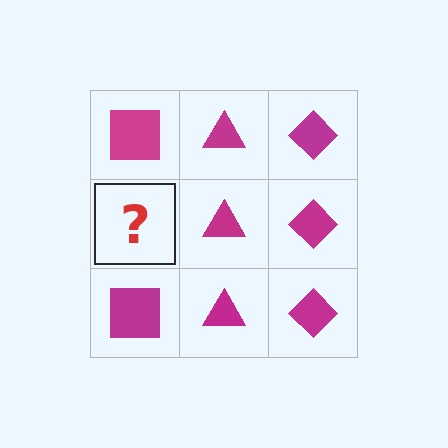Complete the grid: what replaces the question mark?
The question mark should be replaced with a magenta square.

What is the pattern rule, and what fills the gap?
The rule is that each column has a consistent shape. The gap should be filled with a magenta square.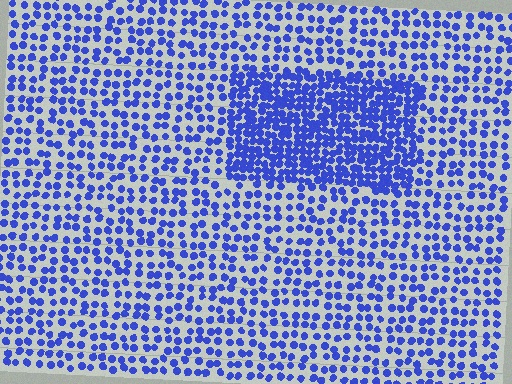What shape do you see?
I see a rectangle.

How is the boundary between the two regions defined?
The boundary is defined by a change in element density (approximately 2.1x ratio). All elements are the same color, size, and shape.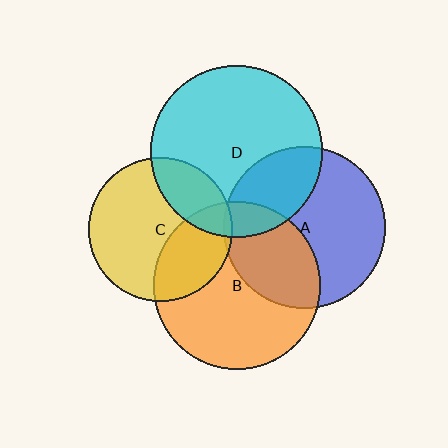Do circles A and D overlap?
Yes.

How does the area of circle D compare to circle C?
Approximately 1.4 times.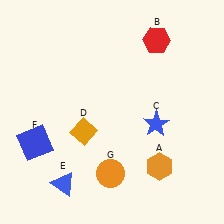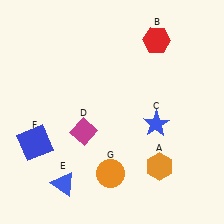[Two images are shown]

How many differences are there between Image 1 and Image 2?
There is 1 difference between the two images.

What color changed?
The diamond (D) changed from orange in Image 1 to magenta in Image 2.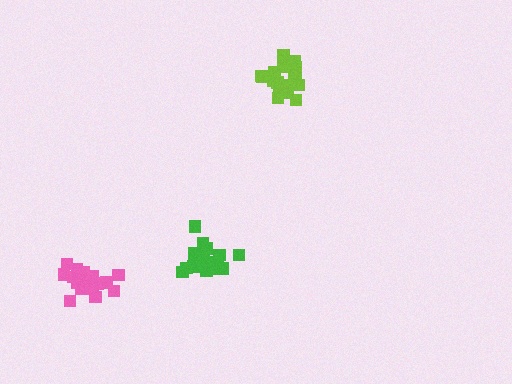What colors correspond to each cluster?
The clusters are colored: lime, pink, green.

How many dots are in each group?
Group 1: 20 dots, Group 2: 17 dots, Group 3: 18 dots (55 total).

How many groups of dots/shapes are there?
There are 3 groups.